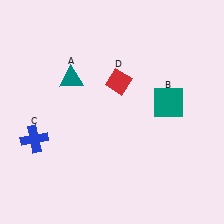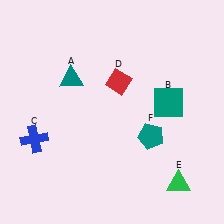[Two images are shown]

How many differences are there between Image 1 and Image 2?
There are 2 differences between the two images.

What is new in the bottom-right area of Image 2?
A green triangle (E) was added in the bottom-right area of Image 2.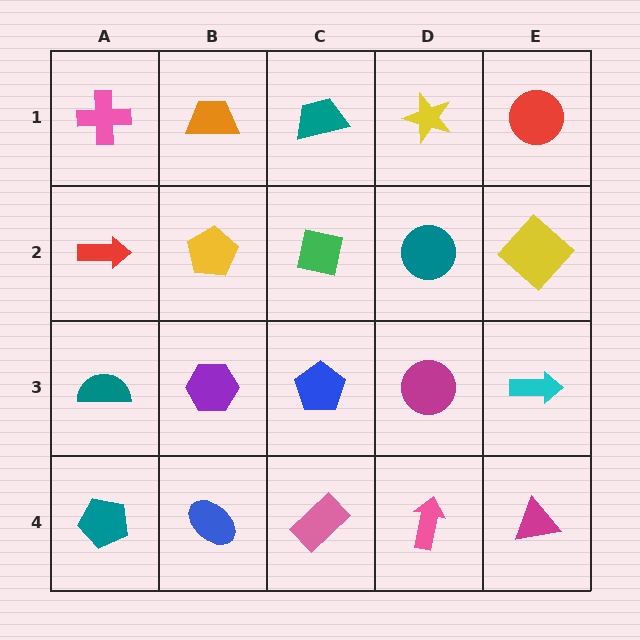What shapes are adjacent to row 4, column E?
A cyan arrow (row 3, column E), a pink arrow (row 4, column D).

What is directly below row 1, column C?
A green square.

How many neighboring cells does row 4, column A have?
2.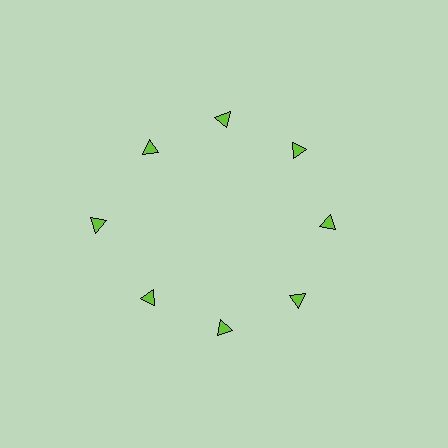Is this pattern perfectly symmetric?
No. The 8 lime triangles are arranged in a ring, but one element near the 9 o'clock position is pushed outward from the center, breaking the 8-fold rotational symmetry.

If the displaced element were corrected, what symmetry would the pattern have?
It would have 8-fold rotational symmetry — the pattern would map onto itself every 45 degrees.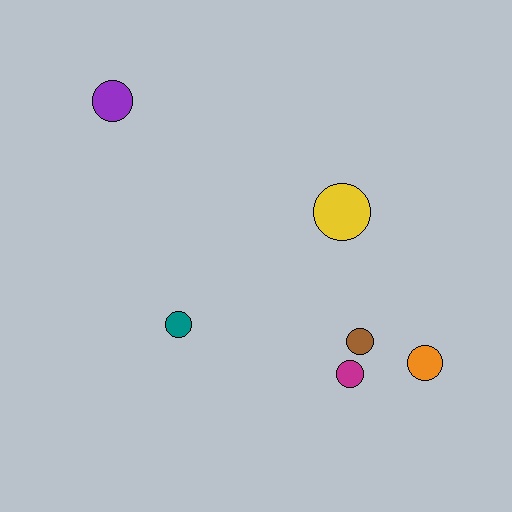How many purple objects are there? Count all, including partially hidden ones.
There is 1 purple object.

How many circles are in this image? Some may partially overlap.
There are 6 circles.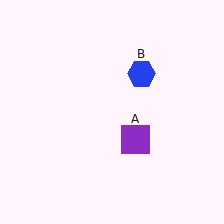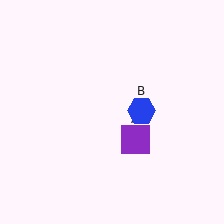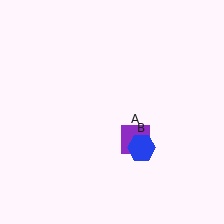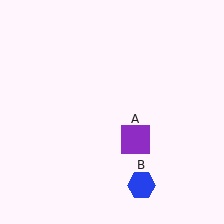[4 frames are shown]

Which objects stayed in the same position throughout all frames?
Purple square (object A) remained stationary.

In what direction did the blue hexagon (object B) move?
The blue hexagon (object B) moved down.